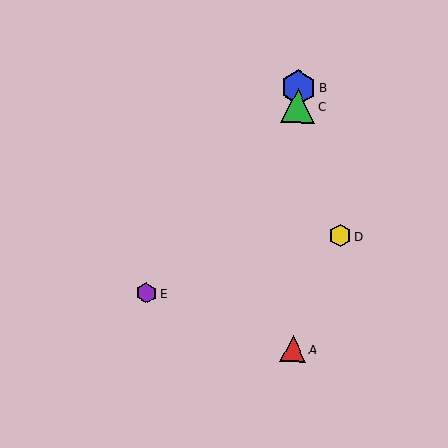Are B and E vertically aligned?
No, B is at x≈298 and E is at x≈146.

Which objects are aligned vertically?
Objects A, B, C are aligned vertically.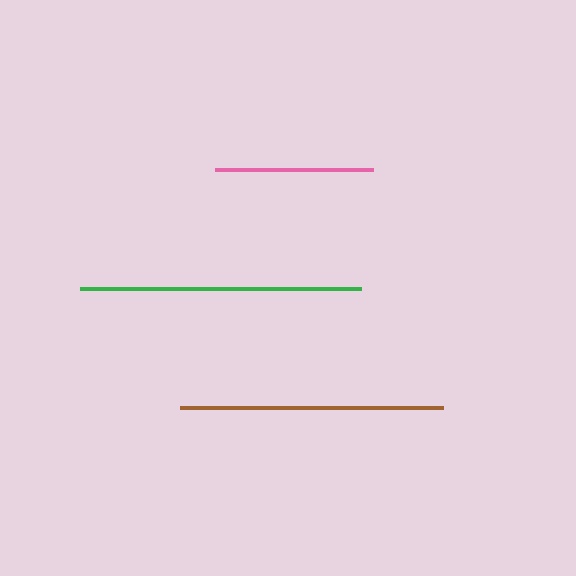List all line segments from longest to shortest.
From longest to shortest: green, brown, pink.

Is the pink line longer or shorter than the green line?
The green line is longer than the pink line.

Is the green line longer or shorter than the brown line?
The green line is longer than the brown line.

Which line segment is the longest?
The green line is the longest at approximately 281 pixels.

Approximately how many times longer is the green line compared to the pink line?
The green line is approximately 1.8 times the length of the pink line.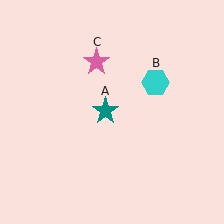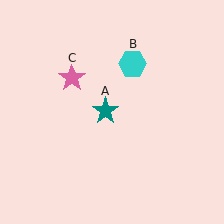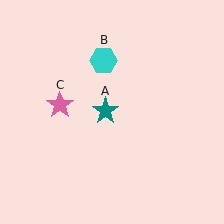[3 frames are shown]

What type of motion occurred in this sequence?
The cyan hexagon (object B), pink star (object C) rotated counterclockwise around the center of the scene.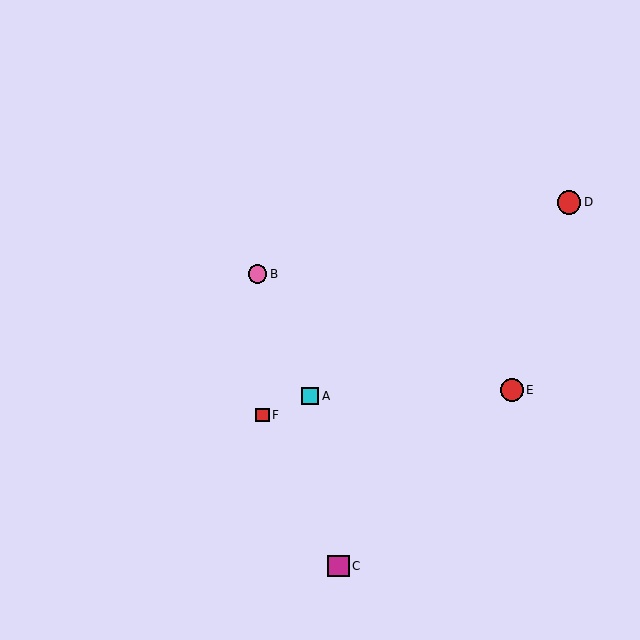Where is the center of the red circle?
The center of the red circle is at (569, 202).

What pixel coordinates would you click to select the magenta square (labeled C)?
Click at (338, 566) to select the magenta square C.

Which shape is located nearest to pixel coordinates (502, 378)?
The red circle (labeled E) at (512, 390) is nearest to that location.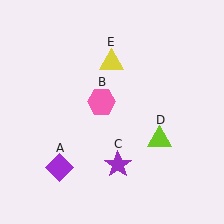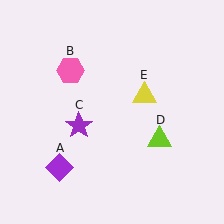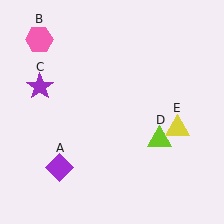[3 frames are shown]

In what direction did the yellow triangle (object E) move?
The yellow triangle (object E) moved down and to the right.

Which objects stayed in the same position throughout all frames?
Purple diamond (object A) and lime triangle (object D) remained stationary.